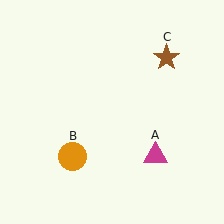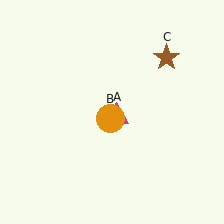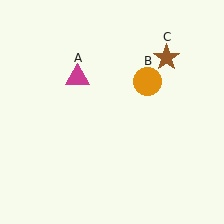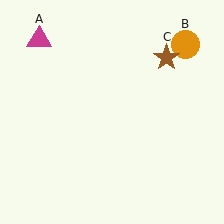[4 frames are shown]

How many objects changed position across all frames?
2 objects changed position: magenta triangle (object A), orange circle (object B).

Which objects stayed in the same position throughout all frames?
Brown star (object C) remained stationary.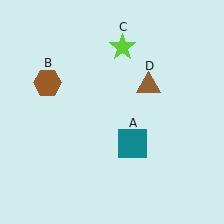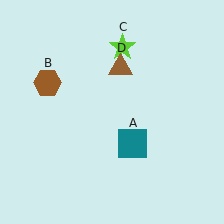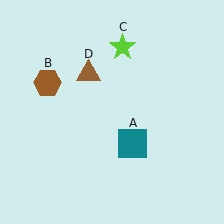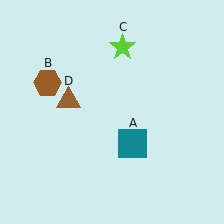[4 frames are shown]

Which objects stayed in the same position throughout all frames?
Teal square (object A) and brown hexagon (object B) and lime star (object C) remained stationary.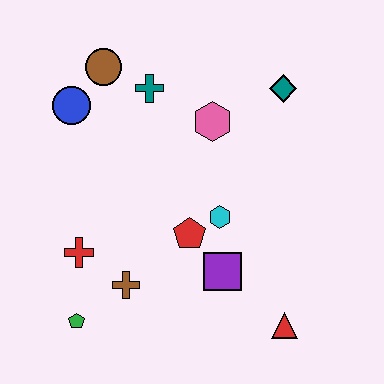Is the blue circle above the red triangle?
Yes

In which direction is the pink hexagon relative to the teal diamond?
The pink hexagon is to the left of the teal diamond.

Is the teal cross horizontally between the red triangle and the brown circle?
Yes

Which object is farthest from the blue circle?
The red triangle is farthest from the blue circle.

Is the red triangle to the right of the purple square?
Yes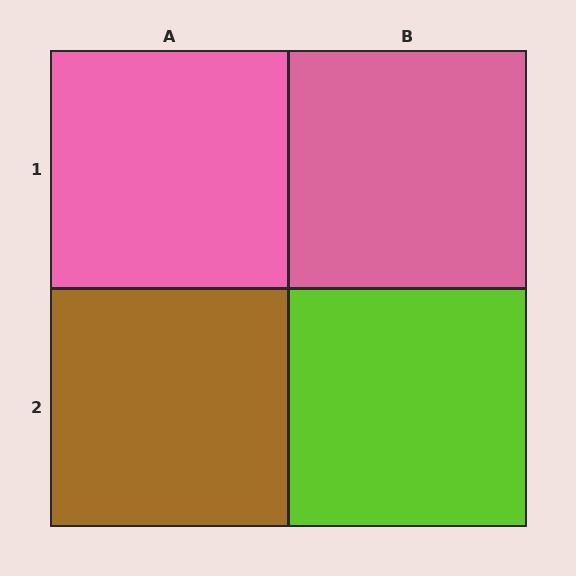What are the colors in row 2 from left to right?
Brown, lime.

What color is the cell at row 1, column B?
Pink.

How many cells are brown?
1 cell is brown.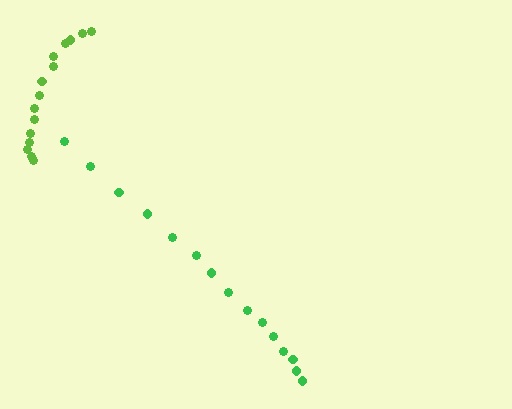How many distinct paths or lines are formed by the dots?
There are 2 distinct paths.